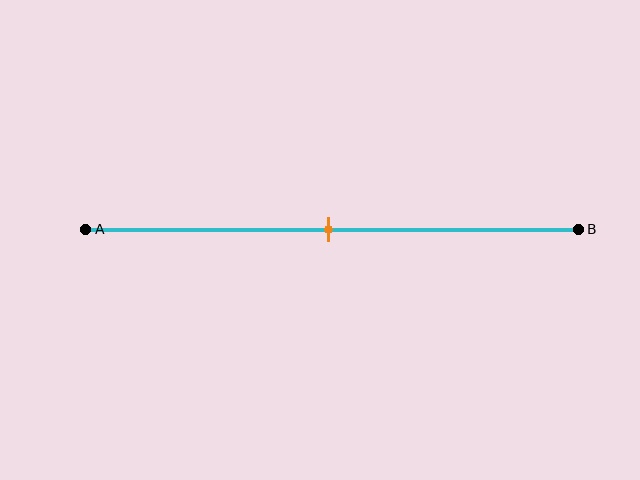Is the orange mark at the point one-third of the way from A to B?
No, the mark is at about 50% from A, not at the 33% one-third point.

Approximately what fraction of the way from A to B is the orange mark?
The orange mark is approximately 50% of the way from A to B.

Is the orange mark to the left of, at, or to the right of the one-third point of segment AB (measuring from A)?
The orange mark is to the right of the one-third point of segment AB.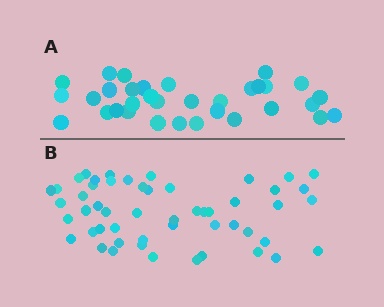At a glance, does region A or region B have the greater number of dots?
Region B (the bottom region) has more dots.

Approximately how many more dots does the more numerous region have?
Region B has approximately 20 more dots than region A.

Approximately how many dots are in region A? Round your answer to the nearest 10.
About 30 dots. (The exact count is 33, which rounds to 30.)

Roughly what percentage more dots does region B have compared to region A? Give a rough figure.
About 60% more.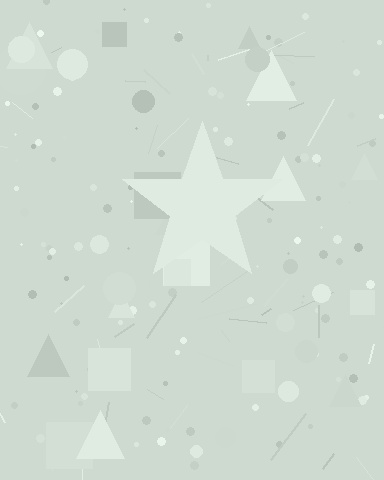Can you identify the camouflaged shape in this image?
The camouflaged shape is a star.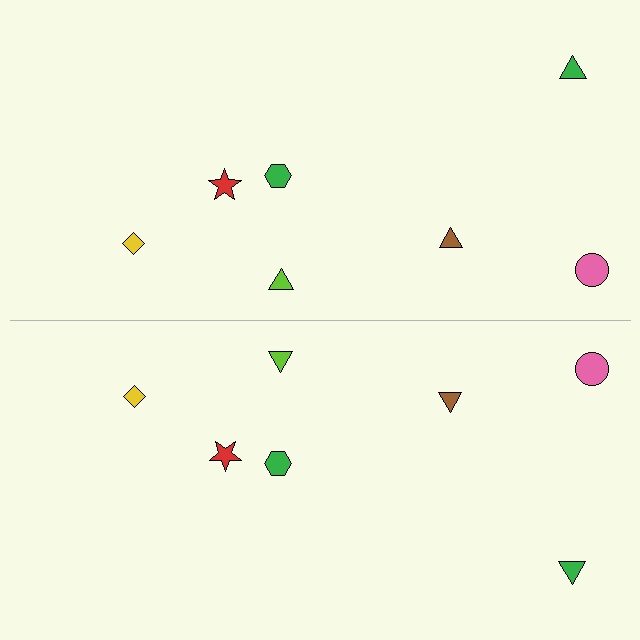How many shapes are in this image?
There are 14 shapes in this image.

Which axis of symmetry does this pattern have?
The pattern has a horizontal axis of symmetry running through the center of the image.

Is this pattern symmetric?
Yes, this pattern has bilateral (reflection) symmetry.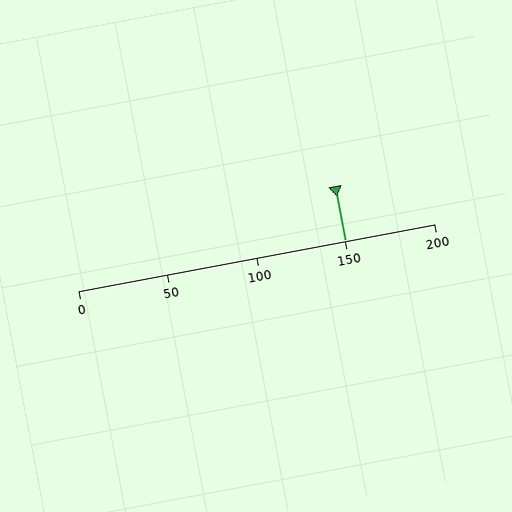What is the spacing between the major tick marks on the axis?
The major ticks are spaced 50 apart.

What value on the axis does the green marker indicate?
The marker indicates approximately 150.